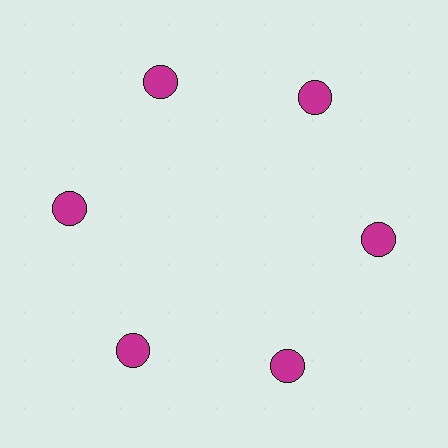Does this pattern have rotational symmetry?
Yes, this pattern has 6-fold rotational symmetry. It looks the same after rotating 60 degrees around the center.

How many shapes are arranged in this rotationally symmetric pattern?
There are 6 shapes, arranged in 6 groups of 1.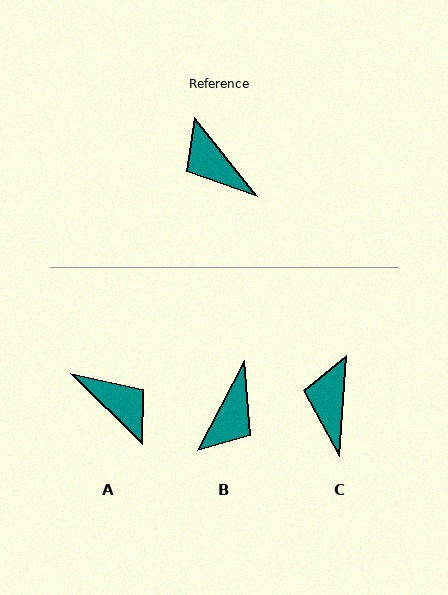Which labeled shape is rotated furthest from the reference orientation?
A, about 173 degrees away.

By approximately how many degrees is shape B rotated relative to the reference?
Approximately 114 degrees counter-clockwise.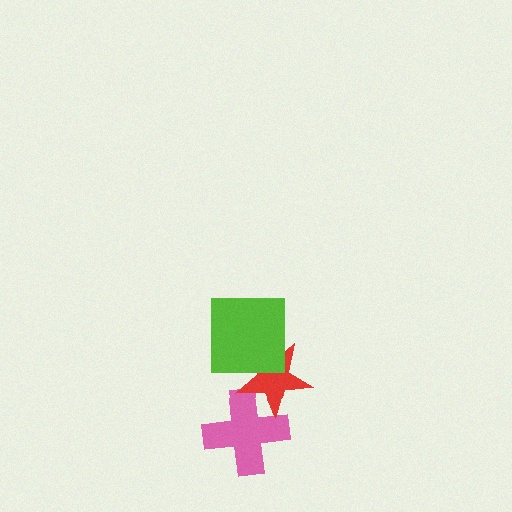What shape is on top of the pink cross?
The red star is on top of the pink cross.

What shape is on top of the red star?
The lime square is on top of the red star.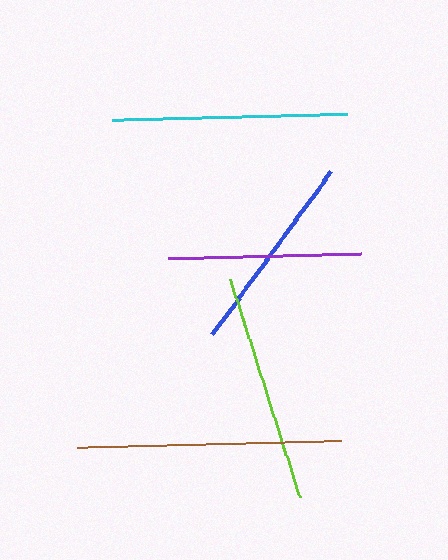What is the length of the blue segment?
The blue segment is approximately 202 pixels long.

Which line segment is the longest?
The brown line is the longest at approximately 264 pixels.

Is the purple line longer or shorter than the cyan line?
The cyan line is longer than the purple line.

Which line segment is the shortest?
The purple line is the shortest at approximately 194 pixels.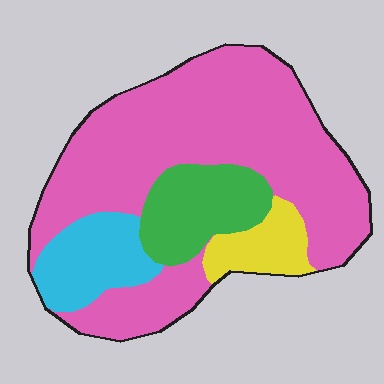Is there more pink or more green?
Pink.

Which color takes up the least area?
Yellow, at roughly 10%.